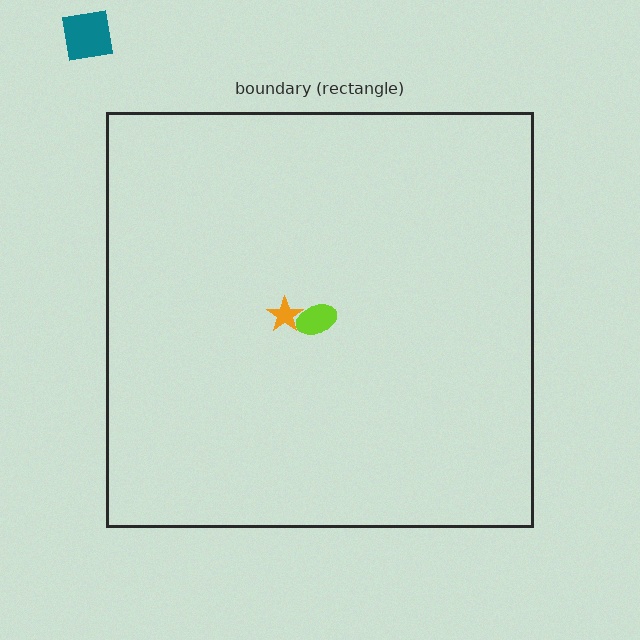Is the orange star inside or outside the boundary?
Inside.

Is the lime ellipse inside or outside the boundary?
Inside.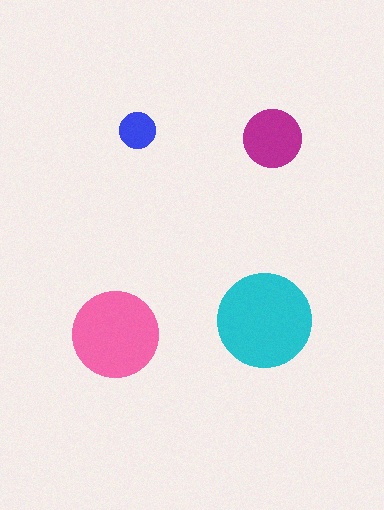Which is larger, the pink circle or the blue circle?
The pink one.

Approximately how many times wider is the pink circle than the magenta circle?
About 1.5 times wider.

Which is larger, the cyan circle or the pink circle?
The cyan one.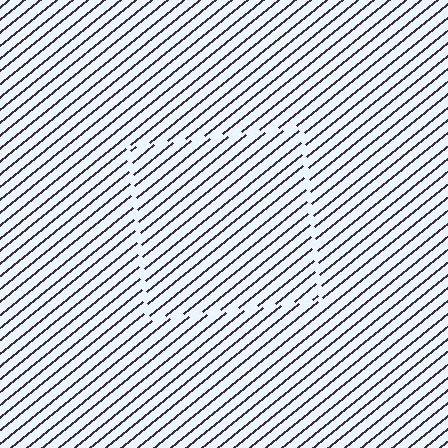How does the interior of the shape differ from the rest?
The interior of the shape contains the same grating, shifted by half a period — the contour is defined by the phase discontinuity where line-ends from the inner and outer gratings abut.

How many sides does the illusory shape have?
4 sides — the line-ends trace a square.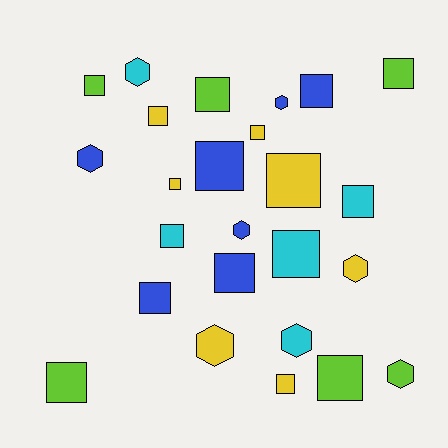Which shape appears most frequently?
Square, with 17 objects.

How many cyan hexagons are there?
There are 2 cyan hexagons.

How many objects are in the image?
There are 25 objects.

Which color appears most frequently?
Blue, with 7 objects.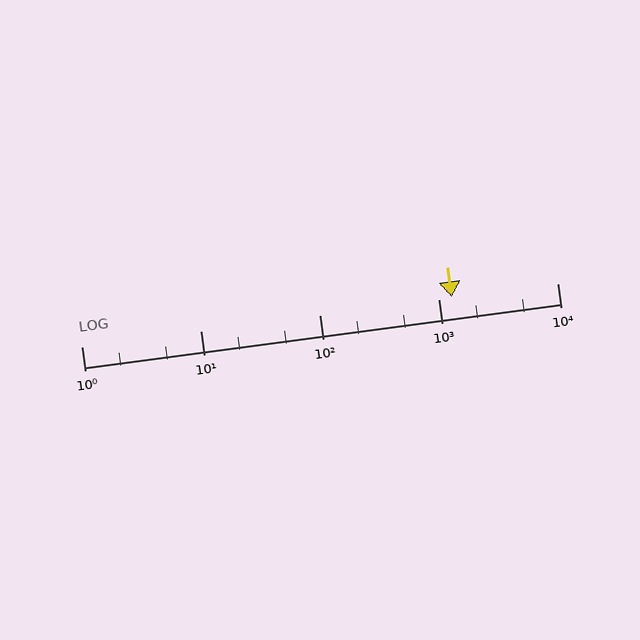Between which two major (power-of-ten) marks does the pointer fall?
The pointer is between 1000 and 10000.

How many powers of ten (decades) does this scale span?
The scale spans 4 decades, from 1 to 10000.